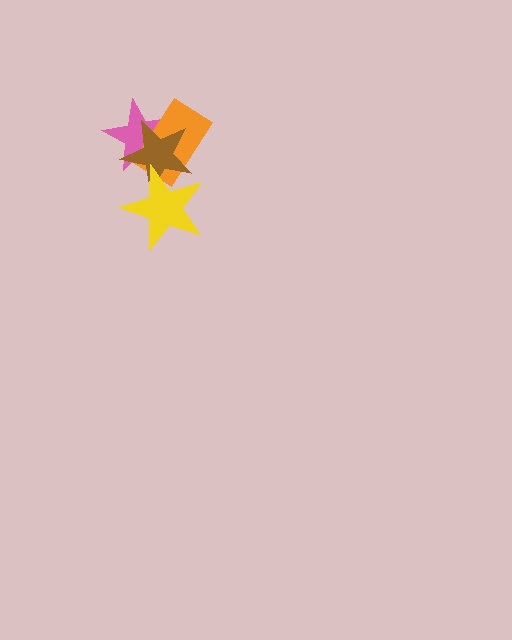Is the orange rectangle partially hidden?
Yes, it is partially covered by another shape.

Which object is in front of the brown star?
The yellow star is in front of the brown star.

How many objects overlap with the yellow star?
2 objects overlap with the yellow star.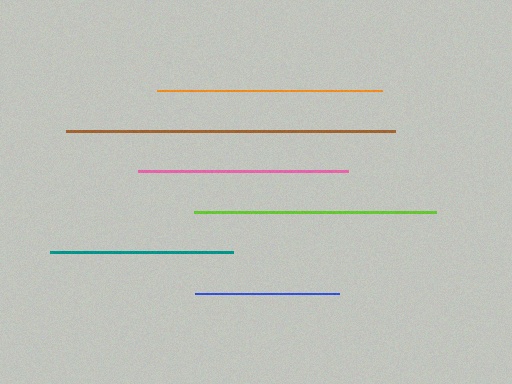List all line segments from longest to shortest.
From longest to shortest: brown, lime, orange, pink, teal, blue.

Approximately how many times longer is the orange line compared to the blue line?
The orange line is approximately 1.6 times the length of the blue line.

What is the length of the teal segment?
The teal segment is approximately 183 pixels long.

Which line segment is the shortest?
The blue line is the shortest at approximately 143 pixels.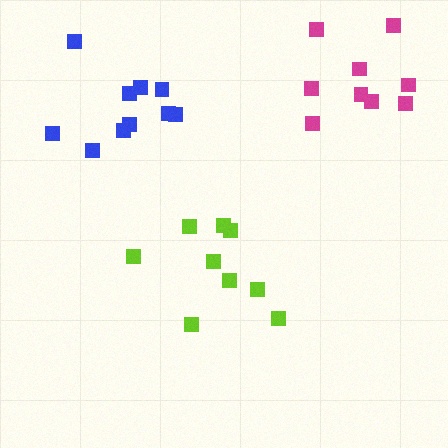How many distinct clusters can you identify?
There are 3 distinct clusters.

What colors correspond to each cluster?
The clusters are colored: blue, lime, magenta.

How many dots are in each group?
Group 1: 10 dots, Group 2: 9 dots, Group 3: 9 dots (28 total).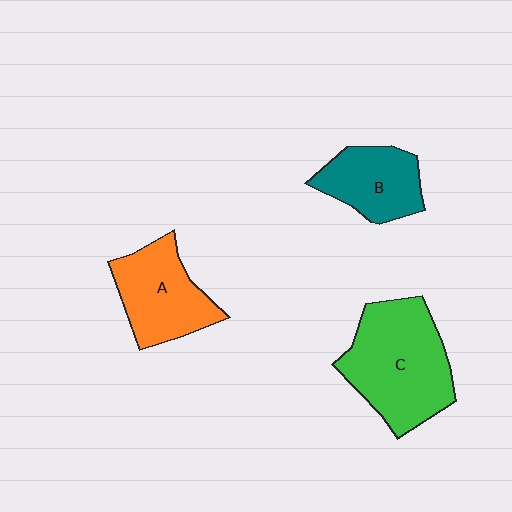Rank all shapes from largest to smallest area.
From largest to smallest: C (green), A (orange), B (teal).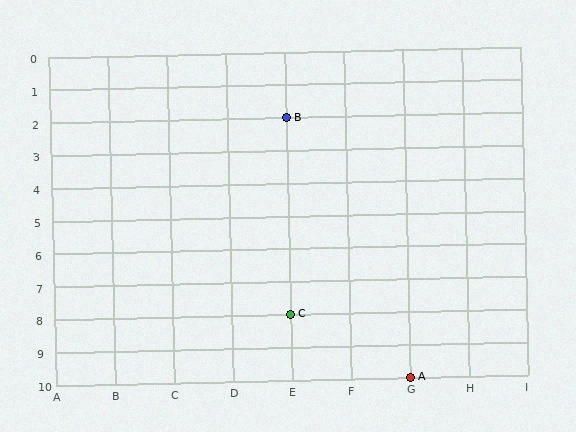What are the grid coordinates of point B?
Point B is at grid coordinates (E, 2).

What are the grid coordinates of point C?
Point C is at grid coordinates (E, 8).